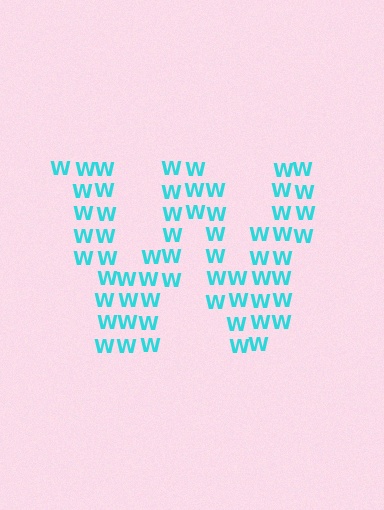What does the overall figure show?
The overall figure shows the letter W.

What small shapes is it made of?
It is made of small letter W's.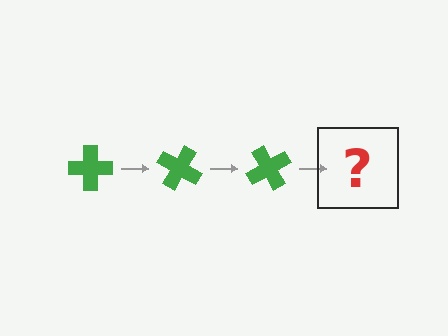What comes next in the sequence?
The next element should be a green cross rotated 90 degrees.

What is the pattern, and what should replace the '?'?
The pattern is that the cross rotates 30 degrees each step. The '?' should be a green cross rotated 90 degrees.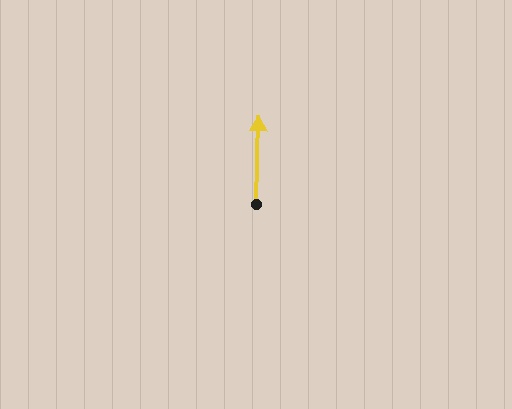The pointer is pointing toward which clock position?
Roughly 12 o'clock.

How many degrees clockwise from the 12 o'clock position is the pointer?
Approximately 2 degrees.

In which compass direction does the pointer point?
North.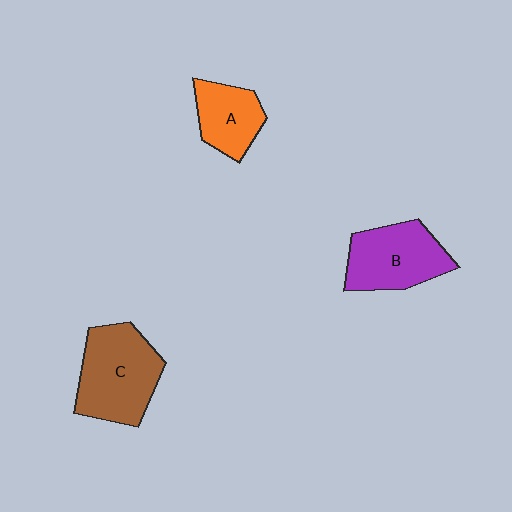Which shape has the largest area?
Shape C (brown).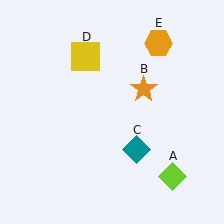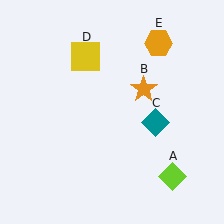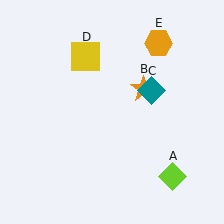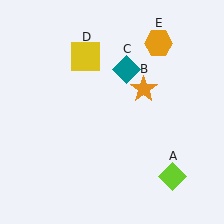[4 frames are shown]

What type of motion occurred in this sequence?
The teal diamond (object C) rotated counterclockwise around the center of the scene.